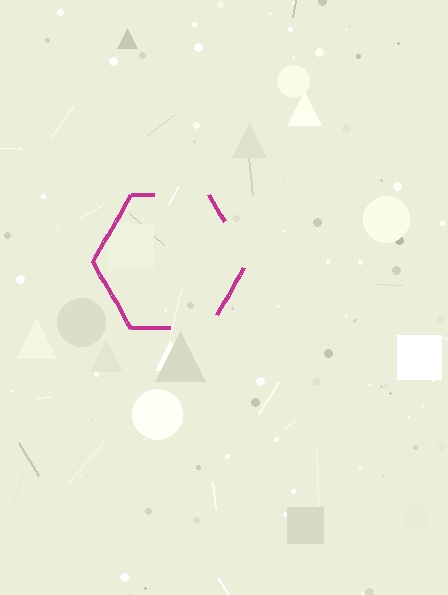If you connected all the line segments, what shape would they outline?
They would outline a hexagon.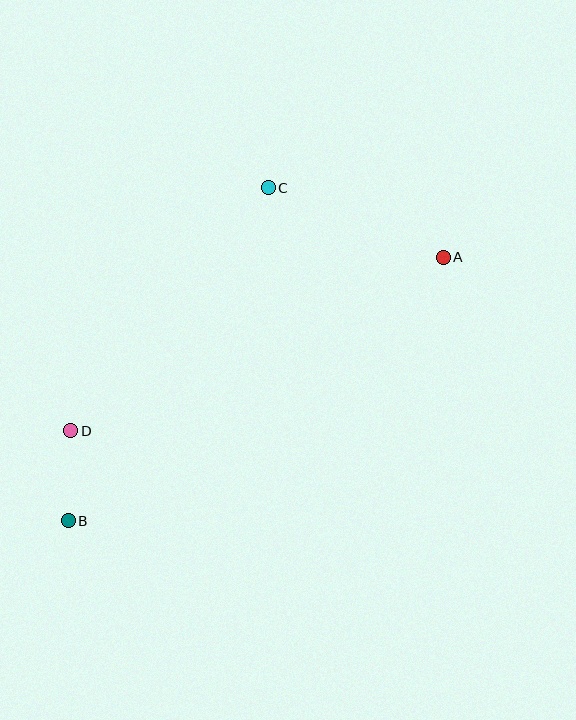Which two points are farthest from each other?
Points A and B are farthest from each other.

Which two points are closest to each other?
Points B and D are closest to each other.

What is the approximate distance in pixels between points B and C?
The distance between B and C is approximately 389 pixels.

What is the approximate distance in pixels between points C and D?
The distance between C and D is approximately 313 pixels.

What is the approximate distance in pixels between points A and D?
The distance between A and D is approximately 410 pixels.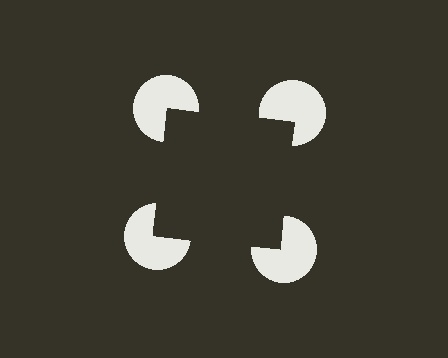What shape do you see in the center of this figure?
An illusory square — its edges are inferred from the aligned wedge cuts in the pac-man discs, not physically drawn.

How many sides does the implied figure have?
4 sides.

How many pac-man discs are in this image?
There are 4 — one at each vertex of the illusory square.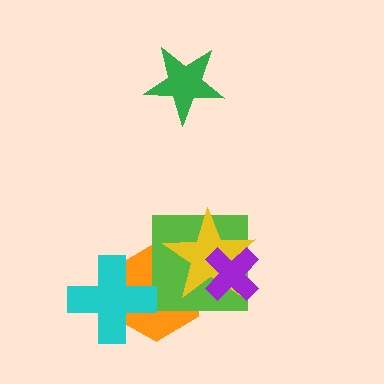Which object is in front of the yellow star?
The purple cross is in front of the yellow star.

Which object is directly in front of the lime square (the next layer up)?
The yellow star is directly in front of the lime square.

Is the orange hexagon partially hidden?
Yes, it is partially covered by another shape.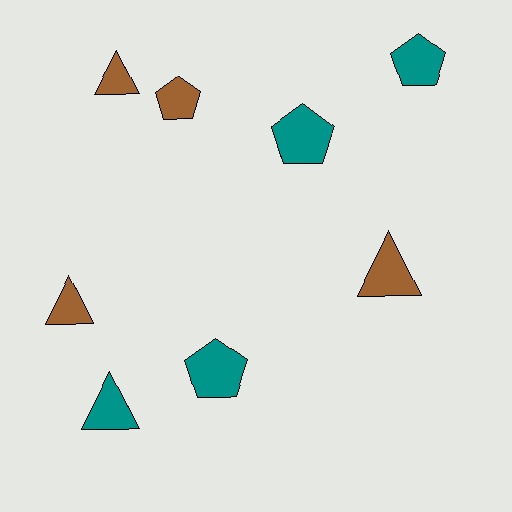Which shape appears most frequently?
Triangle, with 4 objects.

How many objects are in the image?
There are 8 objects.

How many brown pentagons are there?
There is 1 brown pentagon.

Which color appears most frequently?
Teal, with 4 objects.